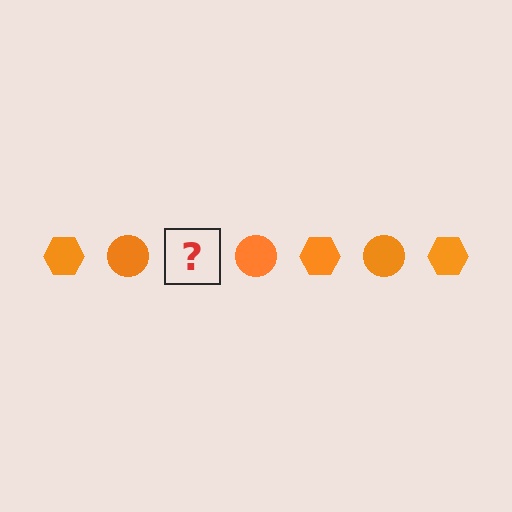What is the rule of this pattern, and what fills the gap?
The rule is that the pattern cycles through hexagon, circle shapes in orange. The gap should be filled with an orange hexagon.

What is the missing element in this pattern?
The missing element is an orange hexagon.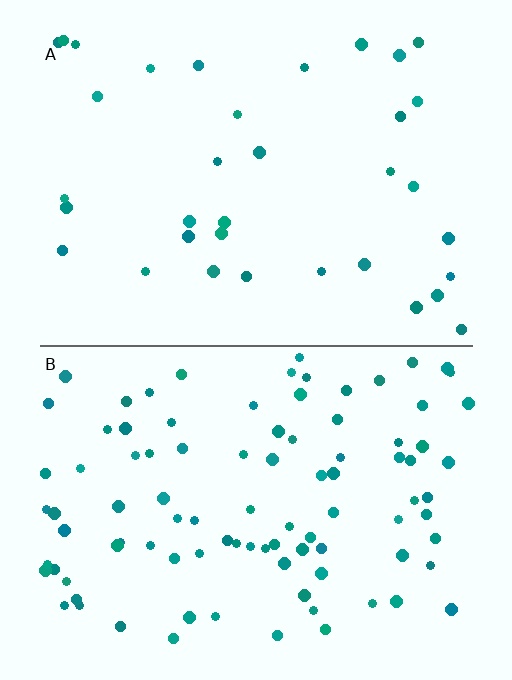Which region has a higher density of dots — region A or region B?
B (the bottom).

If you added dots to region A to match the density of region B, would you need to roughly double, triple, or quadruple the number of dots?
Approximately triple.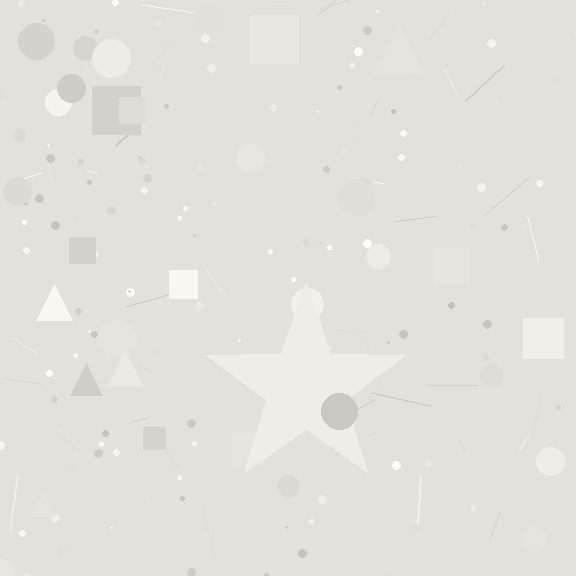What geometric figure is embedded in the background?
A star is embedded in the background.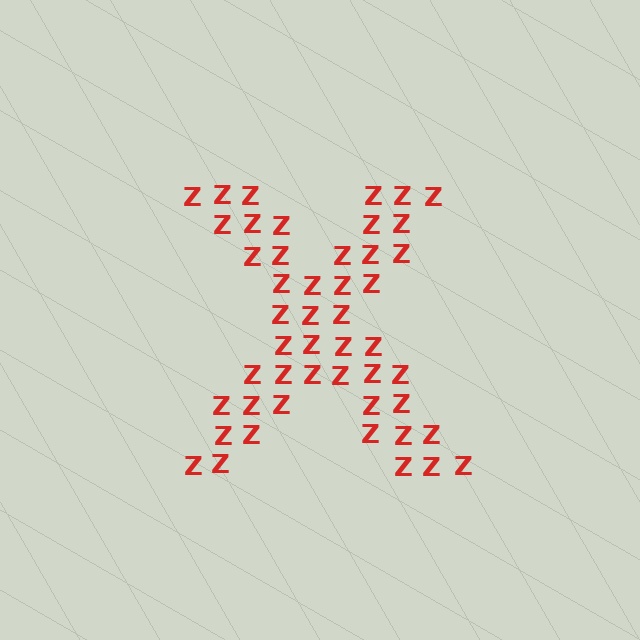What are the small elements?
The small elements are letter Z's.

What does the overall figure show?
The overall figure shows the letter X.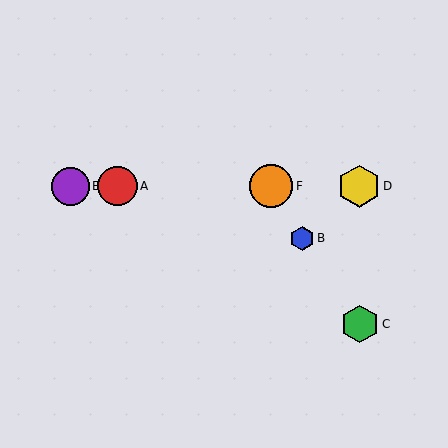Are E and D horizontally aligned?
Yes, both are at y≈186.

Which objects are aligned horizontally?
Objects A, D, E, F are aligned horizontally.